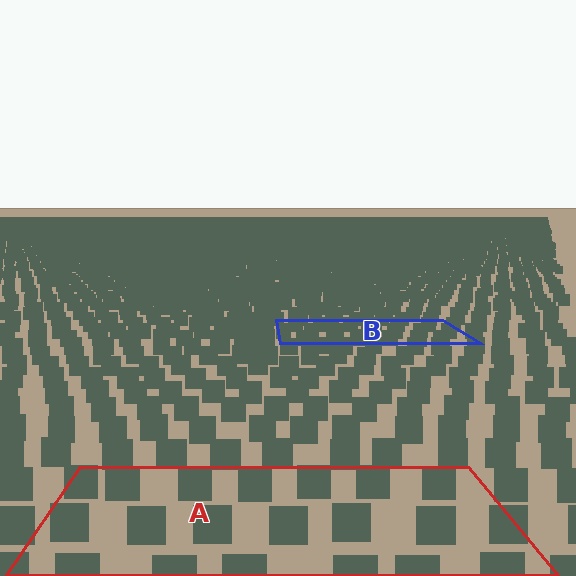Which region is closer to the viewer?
Region A is closer. The texture elements there are larger and more spread out.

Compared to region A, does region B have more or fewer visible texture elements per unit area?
Region B has more texture elements per unit area — they are packed more densely because it is farther away.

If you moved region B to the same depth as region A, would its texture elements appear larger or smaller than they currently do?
They would appear larger. At a closer depth, the same texture elements are projected at a bigger on-screen size.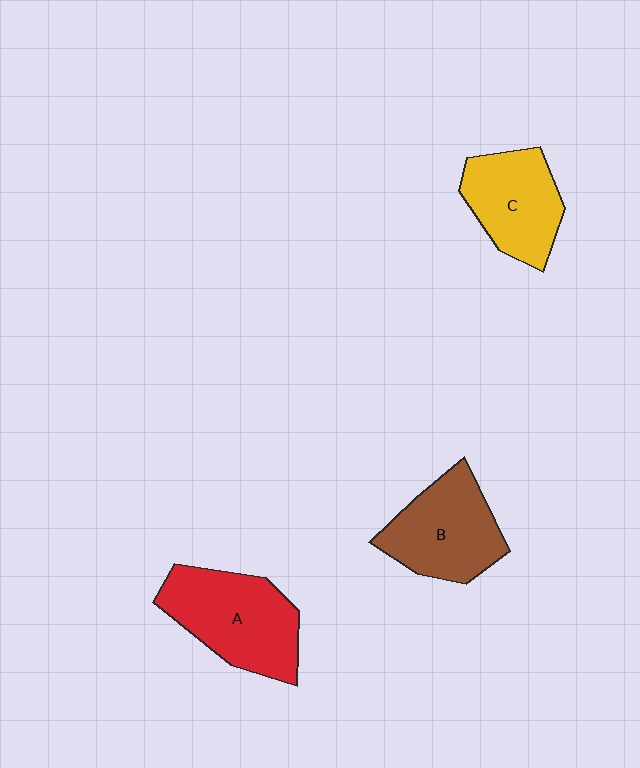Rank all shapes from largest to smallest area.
From largest to smallest: A (red), B (brown), C (yellow).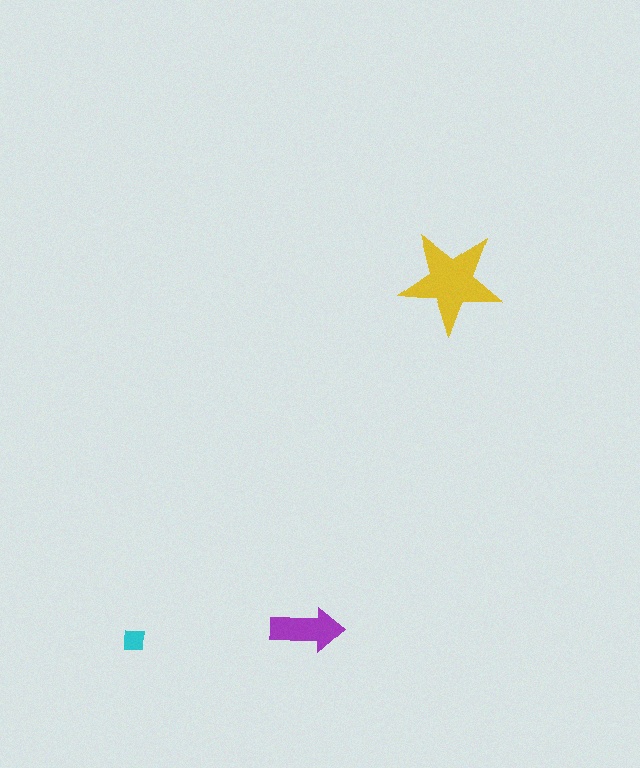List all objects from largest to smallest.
The yellow star, the purple arrow, the cyan square.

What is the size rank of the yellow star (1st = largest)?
1st.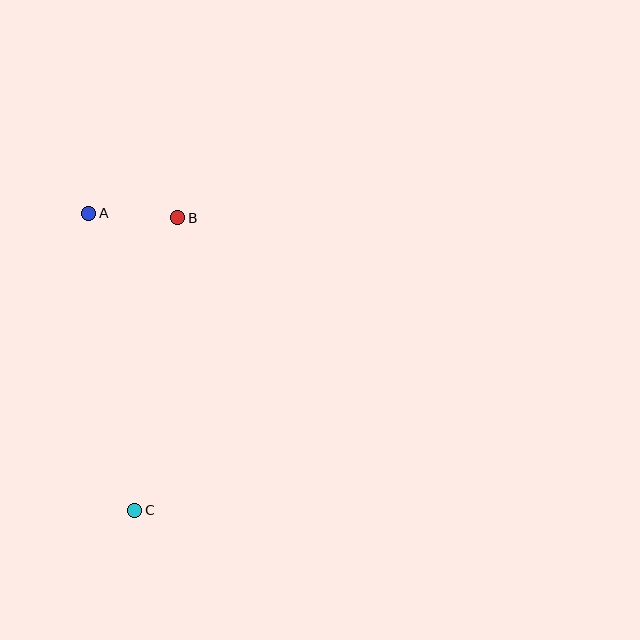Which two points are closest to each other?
Points A and B are closest to each other.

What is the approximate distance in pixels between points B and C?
The distance between B and C is approximately 295 pixels.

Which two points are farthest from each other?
Points A and C are farthest from each other.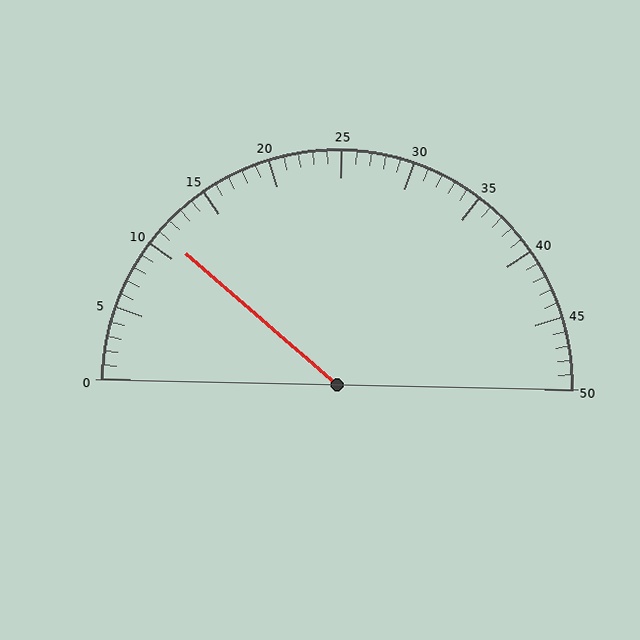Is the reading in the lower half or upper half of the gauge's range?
The reading is in the lower half of the range (0 to 50).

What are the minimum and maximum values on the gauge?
The gauge ranges from 0 to 50.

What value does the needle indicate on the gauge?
The needle indicates approximately 11.